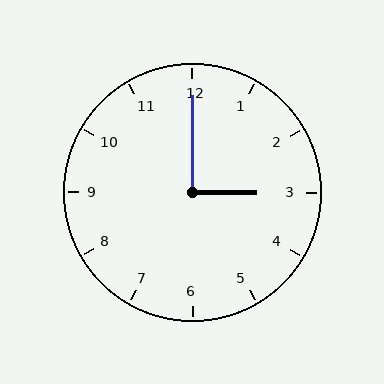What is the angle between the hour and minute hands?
Approximately 90 degrees.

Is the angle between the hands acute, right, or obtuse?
It is right.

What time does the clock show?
3:00.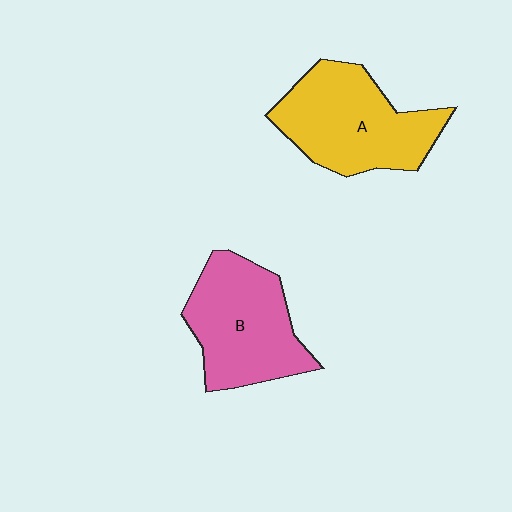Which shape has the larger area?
Shape A (yellow).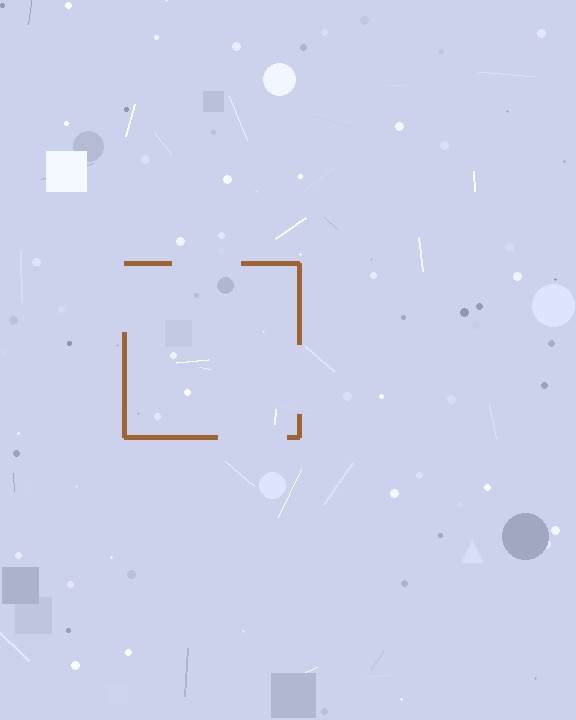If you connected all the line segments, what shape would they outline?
They would outline a square.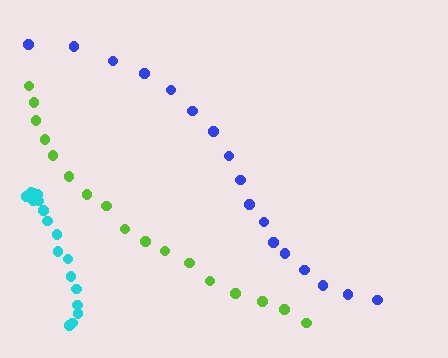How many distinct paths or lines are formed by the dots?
There are 3 distinct paths.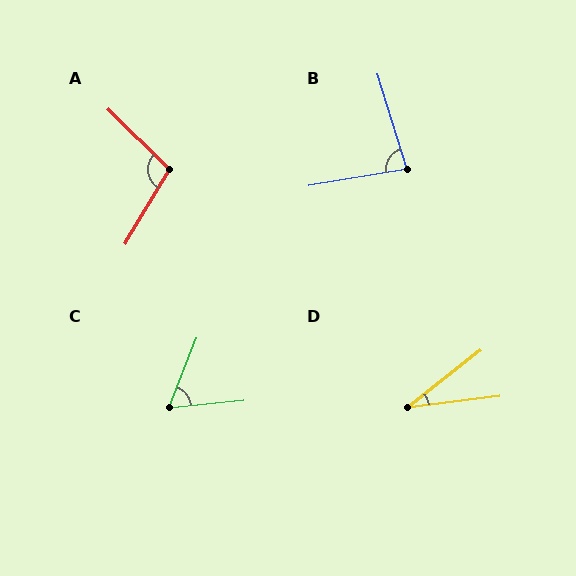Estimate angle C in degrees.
Approximately 63 degrees.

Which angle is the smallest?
D, at approximately 31 degrees.